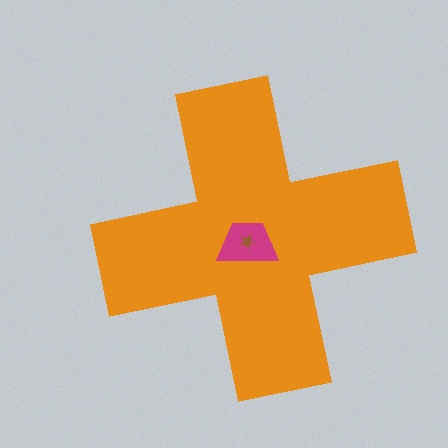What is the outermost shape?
The orange cross.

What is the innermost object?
The brown star.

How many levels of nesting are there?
3.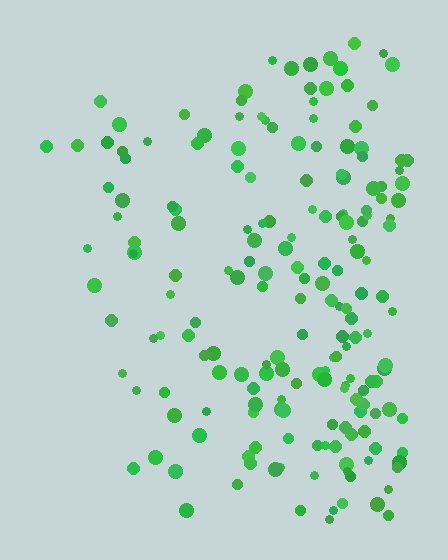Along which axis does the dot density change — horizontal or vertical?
Horizontal.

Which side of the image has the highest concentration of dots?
The right.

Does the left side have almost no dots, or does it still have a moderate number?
Still a moderate number, just noticeably fewer than the right.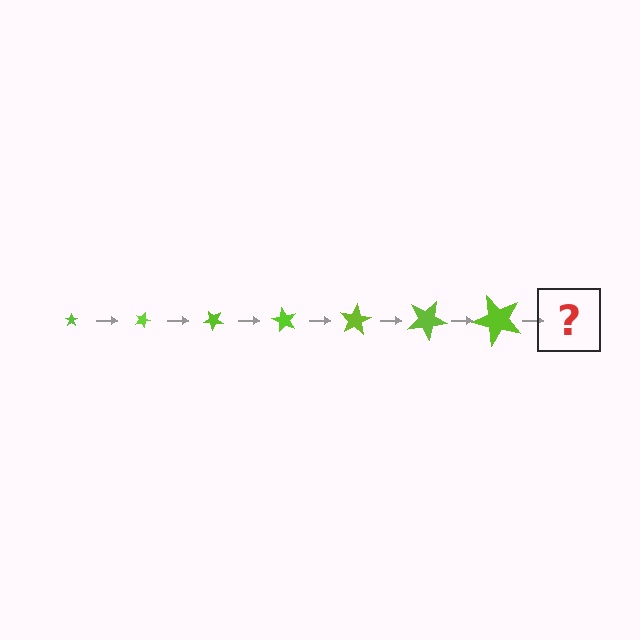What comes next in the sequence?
The next element should be a star, larger than the previous one and rotated 140 degrees from the start.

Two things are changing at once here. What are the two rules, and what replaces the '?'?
The two rules are that the star grows larger each step and it rotates 20 degrees each step. The '?' should be a star, larger than the previous one and rotated 140 degrees from the start.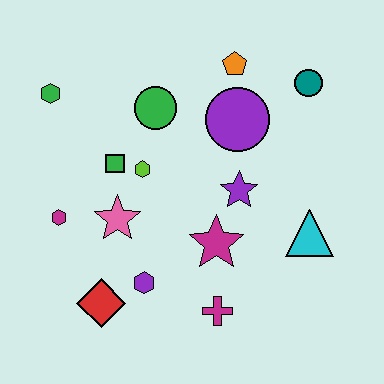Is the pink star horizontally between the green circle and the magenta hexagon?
Yes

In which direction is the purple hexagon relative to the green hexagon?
The purple hexagon is below the green hexagon.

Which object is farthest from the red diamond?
The teal circle is farthest from the red diamond.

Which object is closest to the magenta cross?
The magenta star is closest to the magenta cross.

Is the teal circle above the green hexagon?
Yes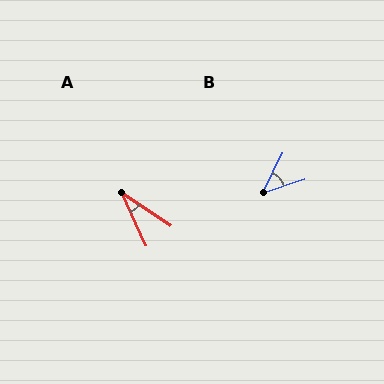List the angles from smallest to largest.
A (32°), B (47°).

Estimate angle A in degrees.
Approximately 32 degrees.